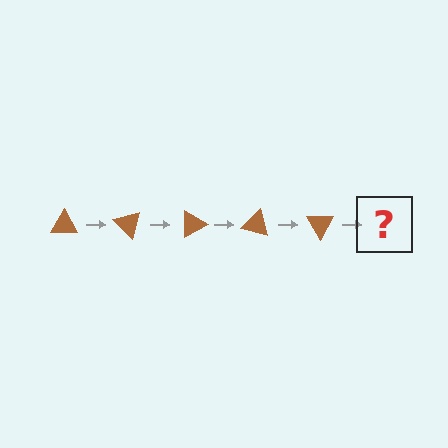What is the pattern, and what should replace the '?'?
The pattern is that the triangle rotates 45 degrees each step. The '?' should be a brown triangle rotated 225 degrees.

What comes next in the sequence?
The next element should be a brown triangle rotated 225 degrees.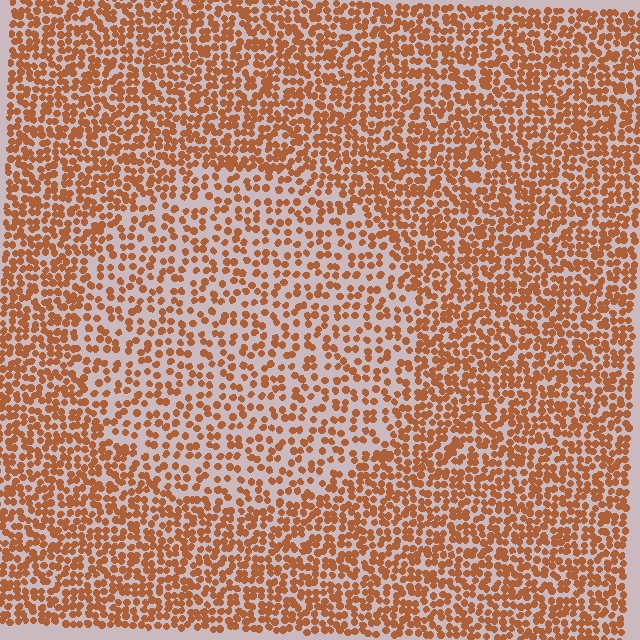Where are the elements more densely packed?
The elements are more densely packed outside the circle boundary.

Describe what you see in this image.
The image contains small brown elements arranged at two different densities. A circle-shaped region is visible where the elements are less densely packed than the surrounding area.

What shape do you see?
I see a circle.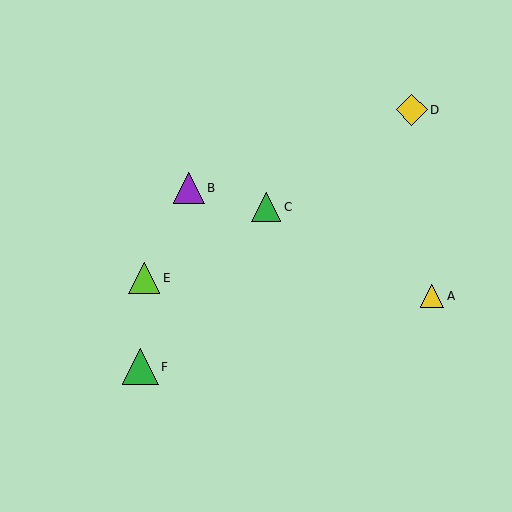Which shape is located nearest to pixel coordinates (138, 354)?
The green triangle (labeled F) at (140, 367) is nearest to that location.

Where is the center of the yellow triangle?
The center of the yellow triangle is at (432, 296).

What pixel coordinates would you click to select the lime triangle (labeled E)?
Click at (144, 278) to select the lime triangle E.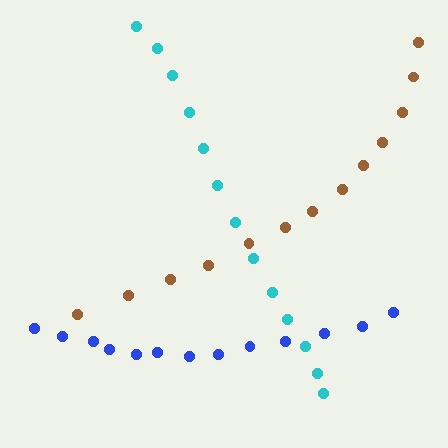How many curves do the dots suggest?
There are 3 distinct paths.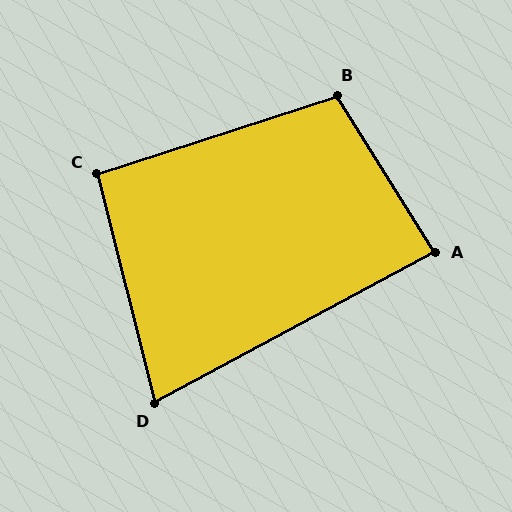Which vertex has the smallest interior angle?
D, at approximately 76 degrees.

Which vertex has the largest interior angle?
B, at approximately 104 degrees.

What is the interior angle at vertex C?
Approximately 94 degrees (approximately right).